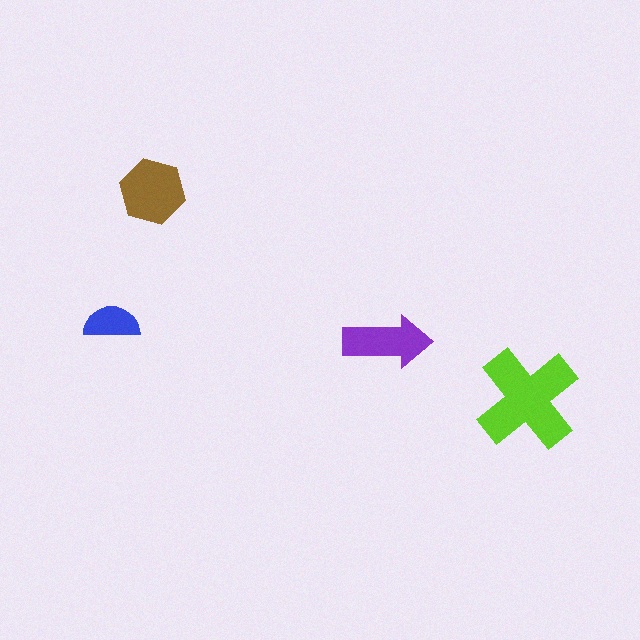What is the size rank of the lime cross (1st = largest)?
1st.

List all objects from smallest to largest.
The blue semicircle, the purple arrow, the brown hexagon, the lime cross.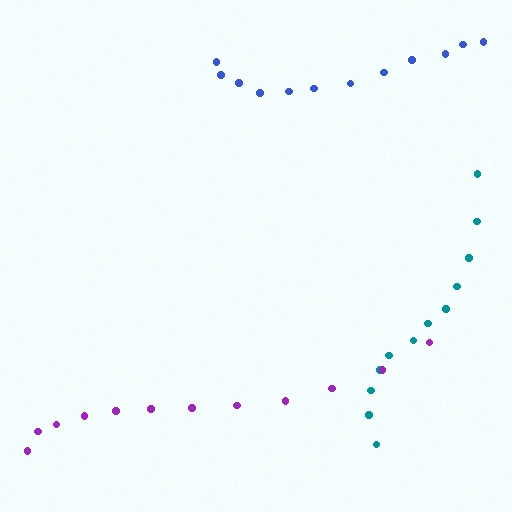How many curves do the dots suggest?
There are 3 distinct paths.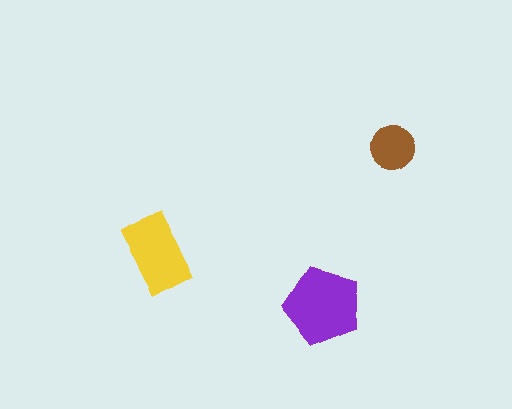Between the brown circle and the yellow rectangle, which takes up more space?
The yellow rectangle.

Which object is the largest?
The purple pentagon.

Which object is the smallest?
The brown circle.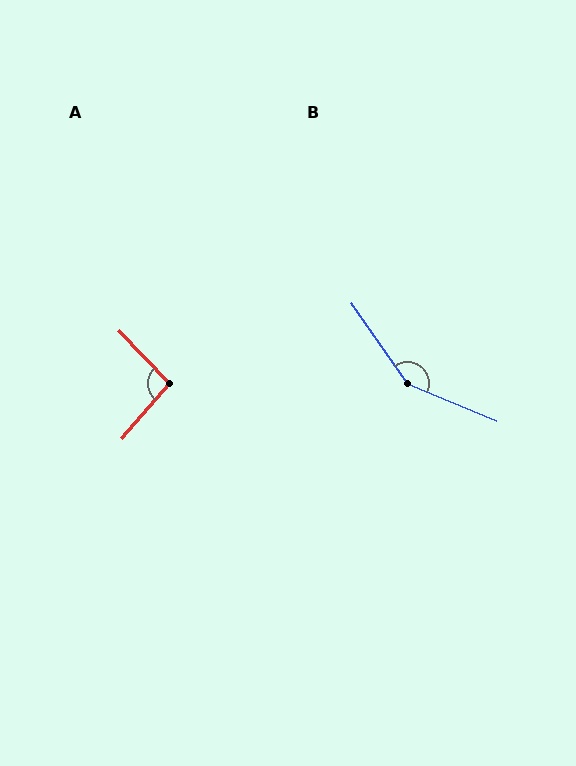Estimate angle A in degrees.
Approximately 95 degrees.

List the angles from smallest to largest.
A (95°), B (147°).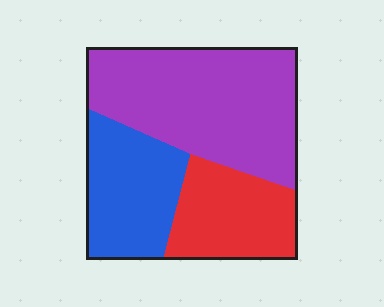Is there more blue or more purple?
Purple.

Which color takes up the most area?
Purple, at roughly 50%.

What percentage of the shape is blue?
Blue takes up about one quarter (1/4) of the shape.